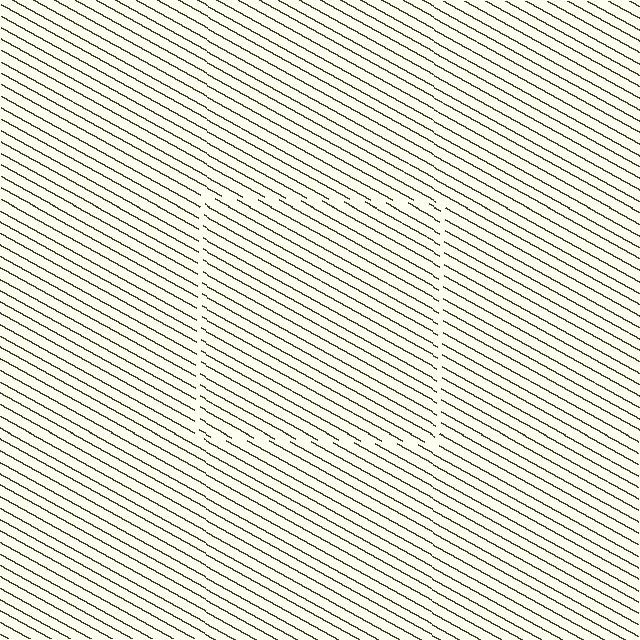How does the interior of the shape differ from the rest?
The interior of the shape contains the same grating, shifted by half a period — the contour is defined by the phase discontinuity where line-ends from the inner and outer gratings abut.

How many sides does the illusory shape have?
4 sides — the line-ends trace a square.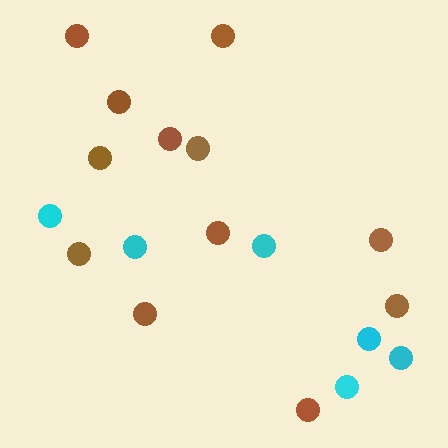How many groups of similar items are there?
There are 2 groups: one group of brown circles (12) and one group of cyan circles (6).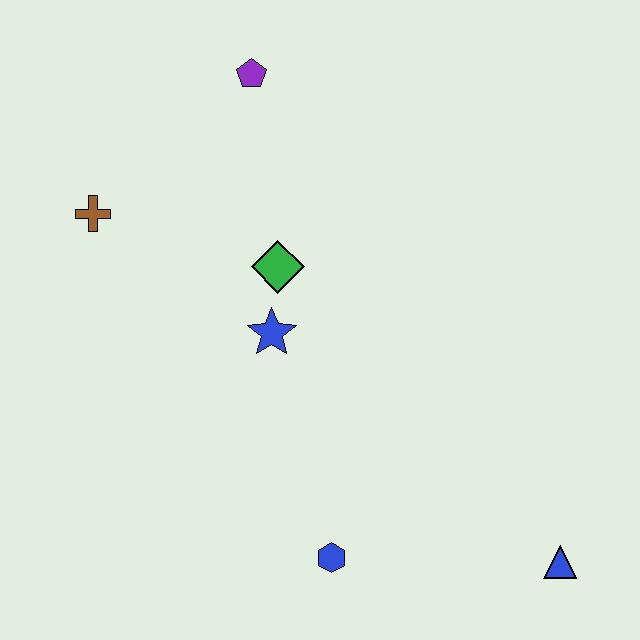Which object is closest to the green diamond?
The blue star is closest to the green diamond.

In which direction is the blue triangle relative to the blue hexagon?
The blue triangle is to the right of the blue hexagon.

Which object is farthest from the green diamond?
The blue triangle is farthest from the green diamond.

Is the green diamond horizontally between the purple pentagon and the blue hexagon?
Yes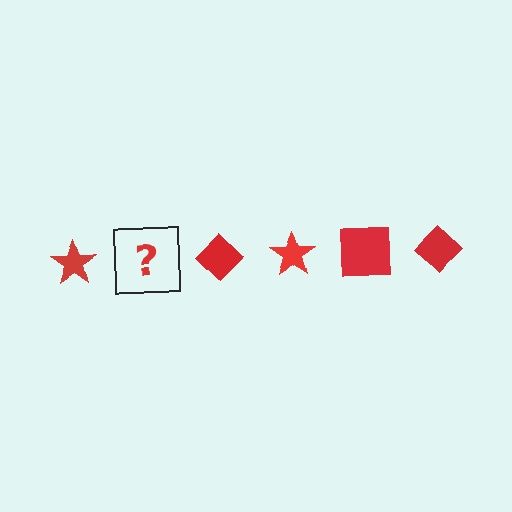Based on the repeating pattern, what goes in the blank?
The blank should be a red square.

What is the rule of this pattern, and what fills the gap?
The rule is that the pattern cycles through star, square, diamond shapes in red. The gap should be filled with a red square.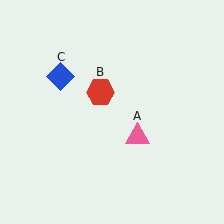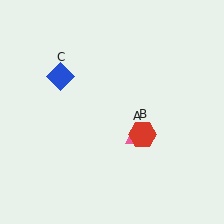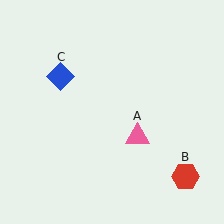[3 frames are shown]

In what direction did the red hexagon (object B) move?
The red hexagon (object B) moved down and to the right.